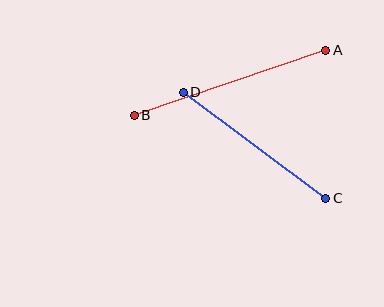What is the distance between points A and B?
The distance is approximately 202 pixels.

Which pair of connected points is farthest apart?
Points A and B are farthest apart.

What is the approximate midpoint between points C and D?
The midpoint is at approximately (254, 145) pixels.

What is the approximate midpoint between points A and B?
The midpoint is at approximately (230, 83) pixels.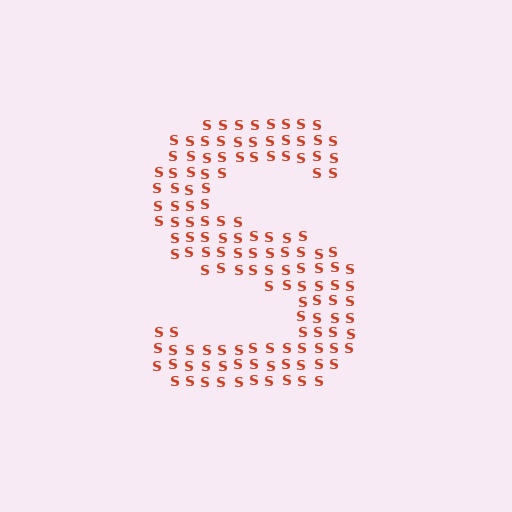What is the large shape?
The large shape is the letter S.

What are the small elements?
The small elements are letter S's.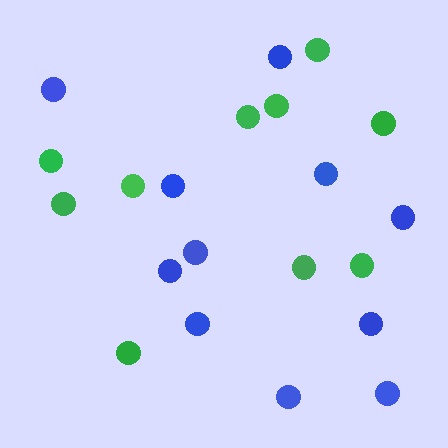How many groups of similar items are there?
There are 2 groups: one group of blue circles (11) and one group of green circles (10).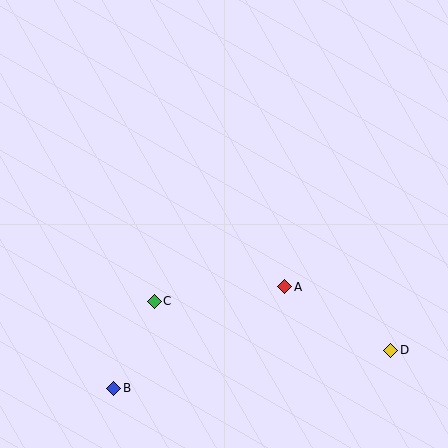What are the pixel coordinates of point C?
Point C is at (154, 301).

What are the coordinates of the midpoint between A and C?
The midpoint between A and C is at (220, 294).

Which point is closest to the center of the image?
Point A at (285, 287) is closest to the center.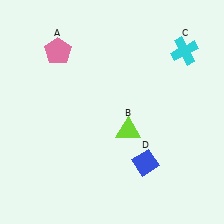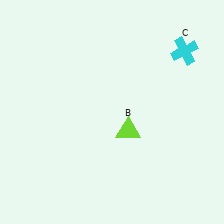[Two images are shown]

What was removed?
The blue diamond (D), the pink pentagon (A) were removed in Image 2.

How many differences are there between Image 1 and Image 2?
There are 2 differences between the two images.